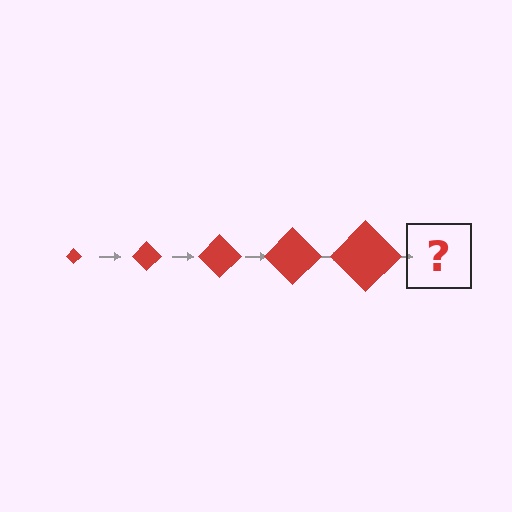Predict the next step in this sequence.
The next step is a red diamond, larger than the previous one.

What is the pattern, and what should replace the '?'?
The pattern is that the diamond gets progressively larger each step. The '?' should be a red diamond, larger than the previous one.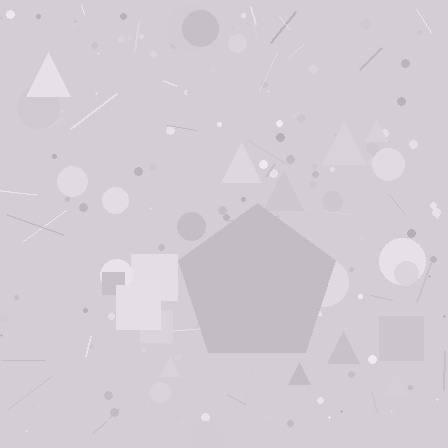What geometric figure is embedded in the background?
A pentagon is embedded in the background.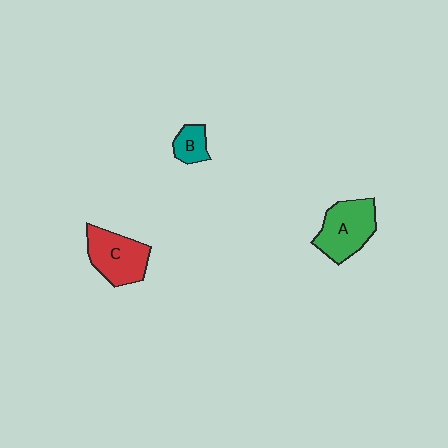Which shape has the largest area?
Shape A (green).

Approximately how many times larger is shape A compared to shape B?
Approximately 2.4 times.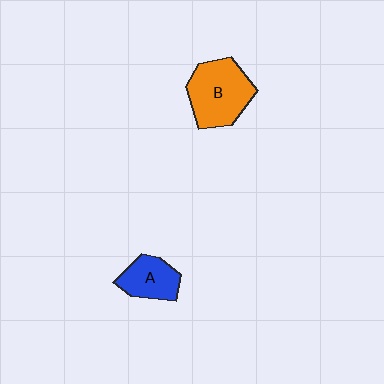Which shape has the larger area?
Shape B (orange).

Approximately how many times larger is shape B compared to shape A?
Approximately 1.7 times.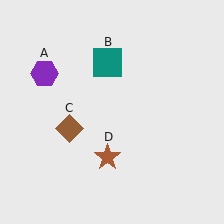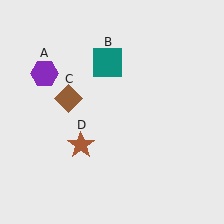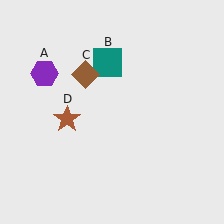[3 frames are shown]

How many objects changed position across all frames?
2 objects changed position: brown diamond (object C), brown star (object D).